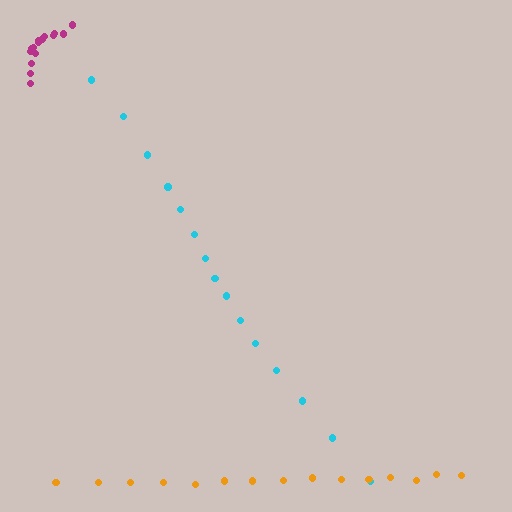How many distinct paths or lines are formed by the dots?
There are 3 distinct paths.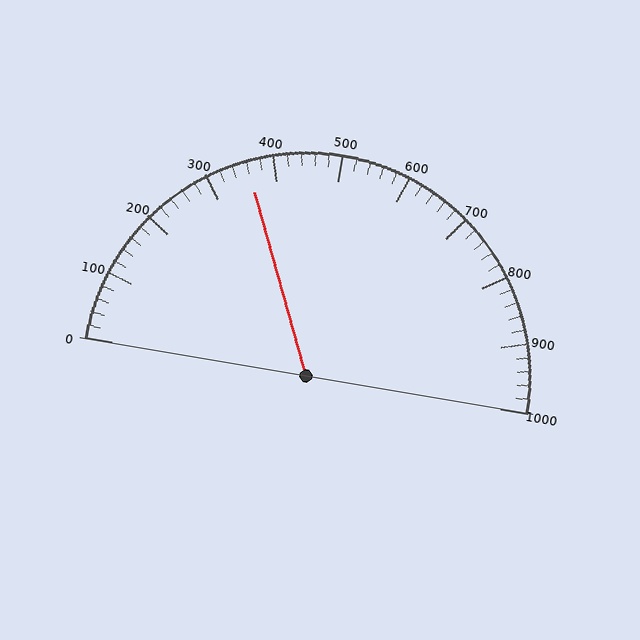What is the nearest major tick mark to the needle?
The nearest major tick mark is 400.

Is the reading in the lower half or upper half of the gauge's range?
The reading is in the lower half of the range (0 to 1000).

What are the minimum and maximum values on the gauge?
The gauge ranges from 0 to 1000.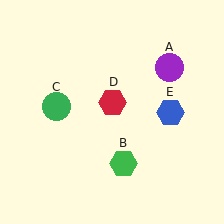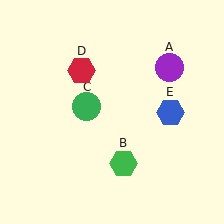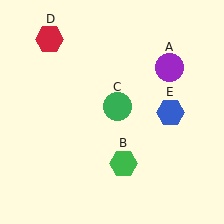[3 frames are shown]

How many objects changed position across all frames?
2 objects changed position: green circle (object C), red hexagon (object D).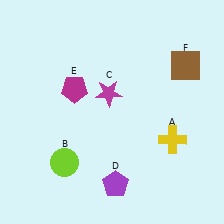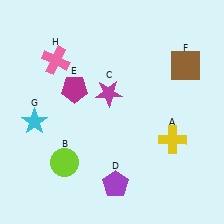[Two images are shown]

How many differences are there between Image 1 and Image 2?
There are 2 differences between the two images.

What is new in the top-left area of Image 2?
A pink cross (H) was added in the top-left area of Image 2.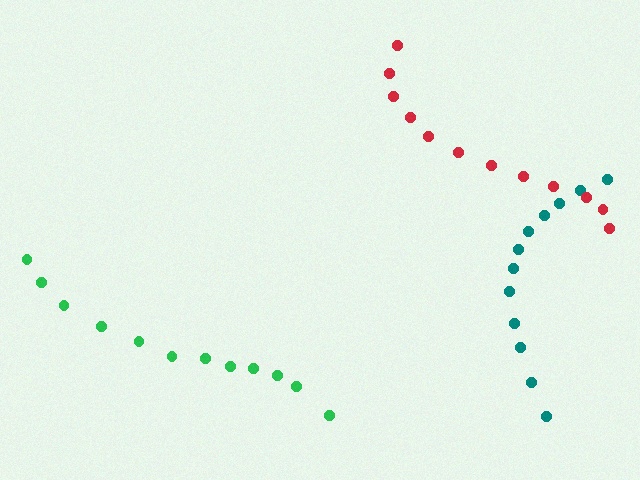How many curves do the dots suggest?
There are 3 distinct paths.